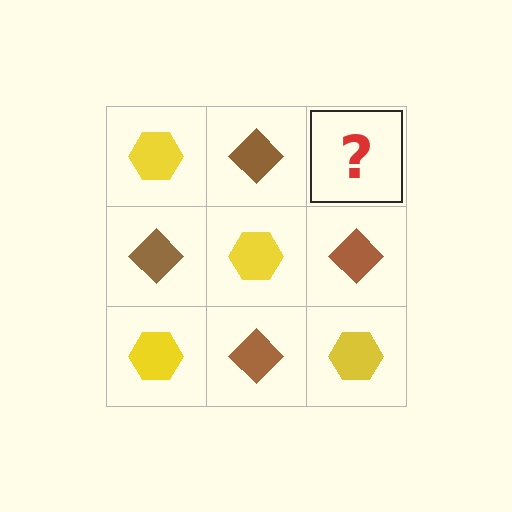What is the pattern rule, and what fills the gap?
The rule is that it alternates yellow hexagon and brown diamond in a checkerboard pattern. The gap should be filled with a yellow hexagon.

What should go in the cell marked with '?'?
The missing cell should contain a yellow hexagon.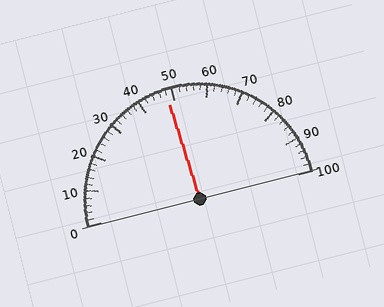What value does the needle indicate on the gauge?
The needle indicates approximately 48.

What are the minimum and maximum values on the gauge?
The gauge ranges from 0 to 100.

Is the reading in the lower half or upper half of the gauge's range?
The reading is in the lower half of the range (0 to 100).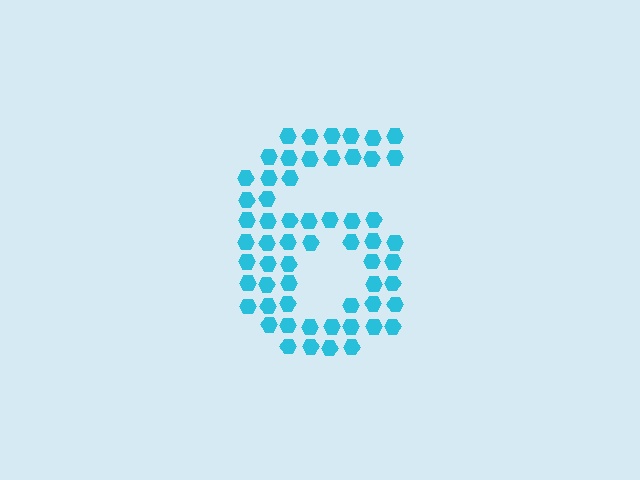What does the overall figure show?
The overall figure shows the digit 6.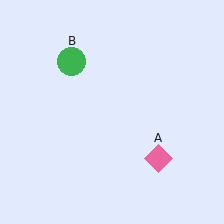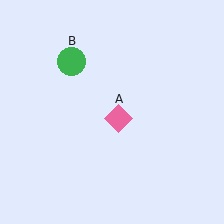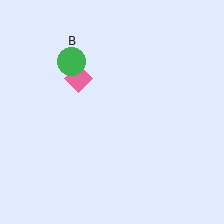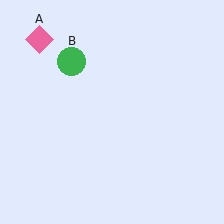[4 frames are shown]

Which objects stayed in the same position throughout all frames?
Green circle (object B) remained stationary.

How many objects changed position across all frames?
1 object changed position: pink diamond (object A).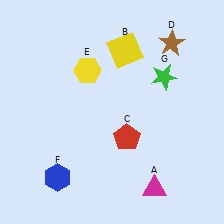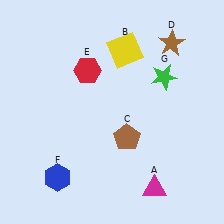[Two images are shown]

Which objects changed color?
C changed from red to brown. E changed from yellow to red.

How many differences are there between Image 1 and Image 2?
There are 2 differences between the two images.